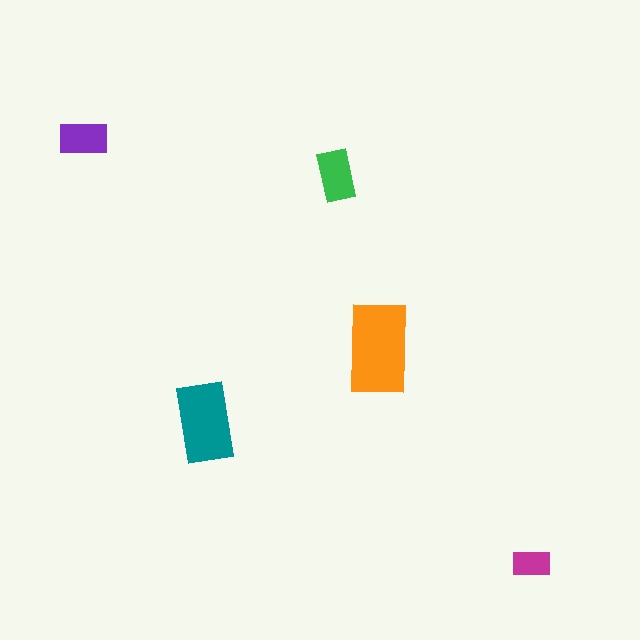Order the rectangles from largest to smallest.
the orange one, the teal one, the green one, the purple one, the magenta one.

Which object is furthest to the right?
The magenta rectangle is rightmost.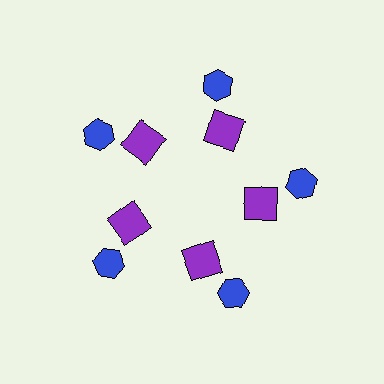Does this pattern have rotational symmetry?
Yes, this pattern has 5-fold rotational symmetry. It looks the same after rotating 72 degrees around the center.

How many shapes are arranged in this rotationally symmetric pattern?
There are 10 shapes, arranged in 5 groups of 2.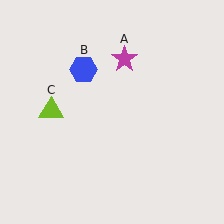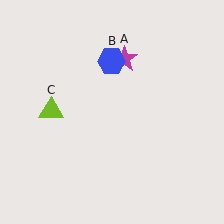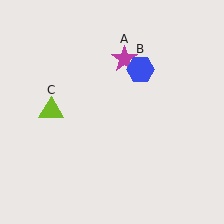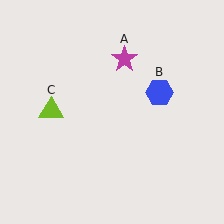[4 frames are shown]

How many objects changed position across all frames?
1 object changed position: blue hexagon (object B).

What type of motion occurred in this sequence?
The blue hexagon (object B) rotated clockwise around the center of the scene.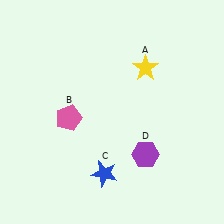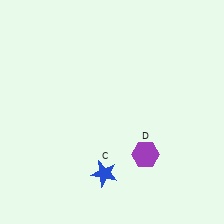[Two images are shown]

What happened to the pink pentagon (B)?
The pink pentagon (B) was removed in Image 2. It was in the bottom-left area of Image 1.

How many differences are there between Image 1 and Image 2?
There are 2 differences between the two images.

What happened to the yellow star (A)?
The yellow star (A) was removed in Image 2. It was in the top-right area of Image 1.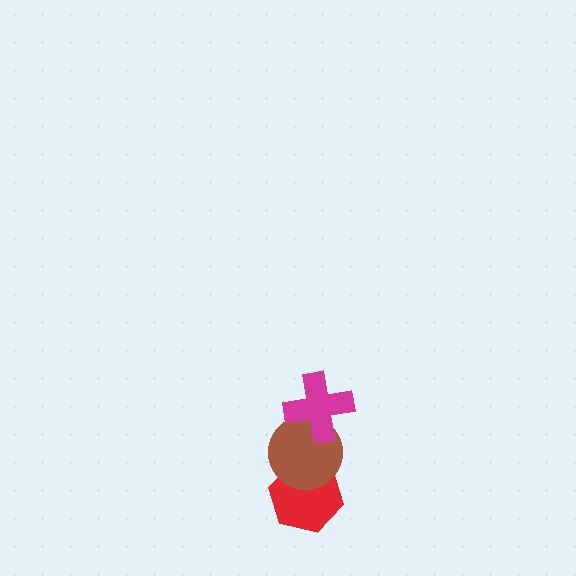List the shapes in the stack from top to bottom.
From top to bottom: the magenta cross, the brown circle, the red hexagon.